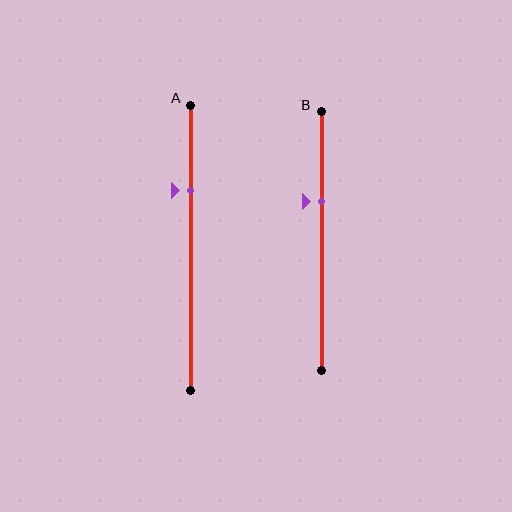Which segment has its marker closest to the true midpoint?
Segment B has its marker closest to the true midpoint.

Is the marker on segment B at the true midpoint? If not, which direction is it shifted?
No, the marker on segment B is shifted upward by about 15% of the segment length.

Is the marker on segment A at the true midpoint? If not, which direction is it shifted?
No, the marker on segment A is shifted upward by about 20% of the segment length.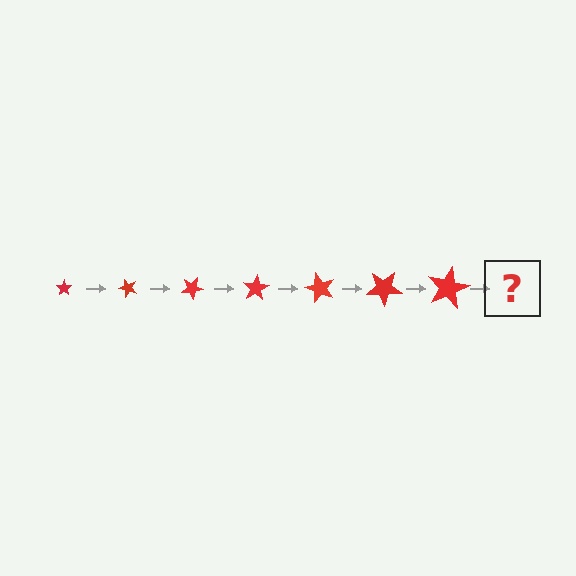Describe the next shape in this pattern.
It should be a star, larger than the previous one and rotated 350 degrees from the start.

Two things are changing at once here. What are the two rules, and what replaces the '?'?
The two rules are that the star grows larger each step and it rotates 50 degrees each step. The '?' should be a star, larger than the previous one and rotated 350 degrees from the start.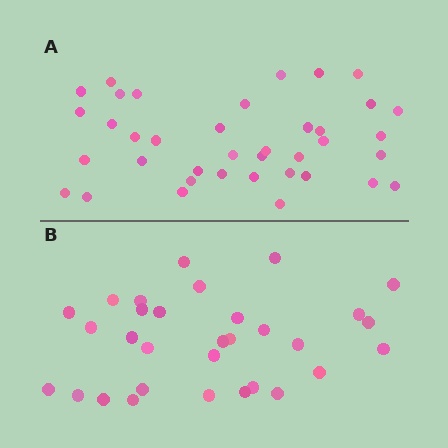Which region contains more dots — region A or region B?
Region A (the top region) has more dots.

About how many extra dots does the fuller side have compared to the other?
Region A has roughly 8 or so more dots than region B.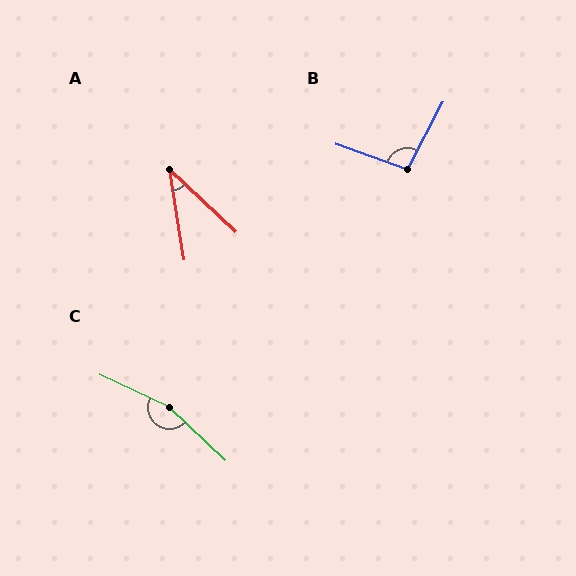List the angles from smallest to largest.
A (38°), B (98°), C (162°).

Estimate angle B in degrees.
Approximately 98 degrees.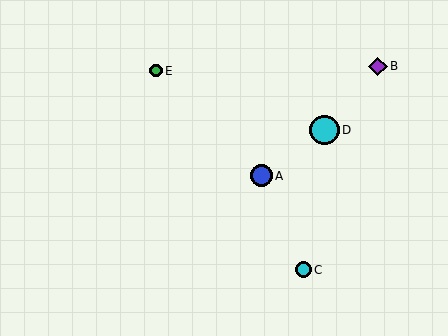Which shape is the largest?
The cyan circle (labeled D) is the largest.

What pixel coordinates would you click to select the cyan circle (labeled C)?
Click at (303, 270) to select the cyan circle C.